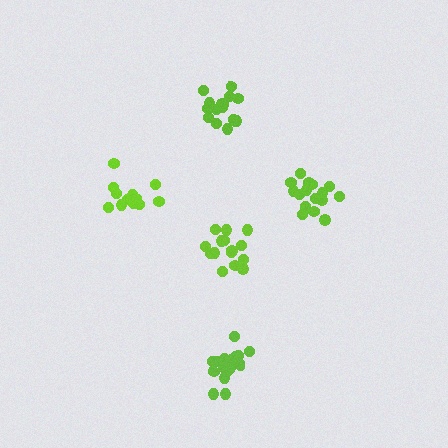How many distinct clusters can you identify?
There are 5 distinct clusters.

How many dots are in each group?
Group 1: 17 dots, Group 2: 15 dots, Group 3: 16 dots, Group 4: 13 dots, Group 5: 16 dots (77 total).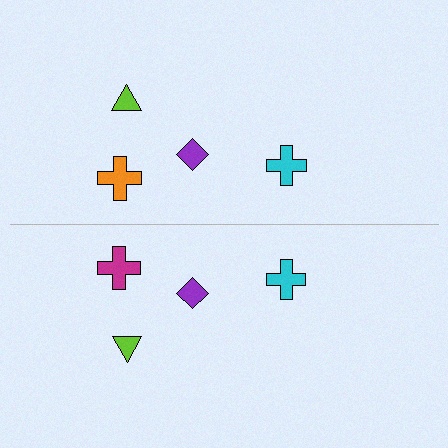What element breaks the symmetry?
The magenta cross on the bottom side breaks the symmetry — its mirror counterpart is orange.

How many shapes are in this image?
There are 8 shapes in this image.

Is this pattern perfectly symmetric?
No, the pattern is not perfectly symmetric. The magenta cross on the bottom side breaks the symmetry — its mirror counterpart is orange.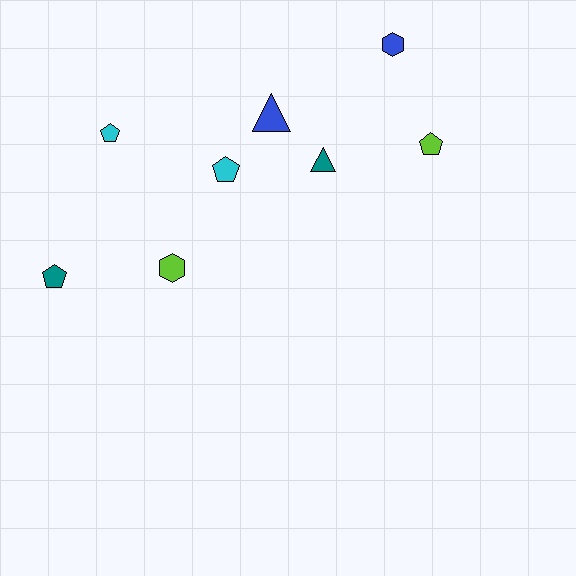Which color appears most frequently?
Teal, with 2 objects.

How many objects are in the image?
There are 8 objects.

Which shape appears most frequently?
Pentagon, with 4 objects.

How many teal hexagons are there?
There are no teal hexagons.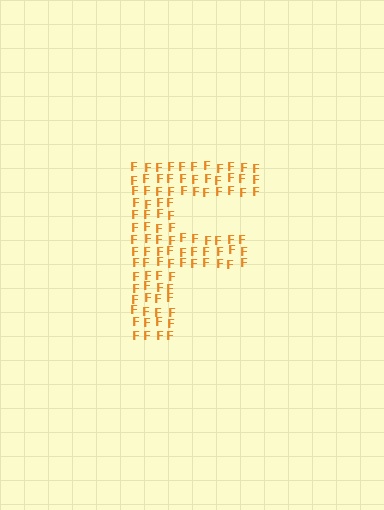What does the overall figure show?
The overall figure shows the letter F.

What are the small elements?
The small elements are letter F's.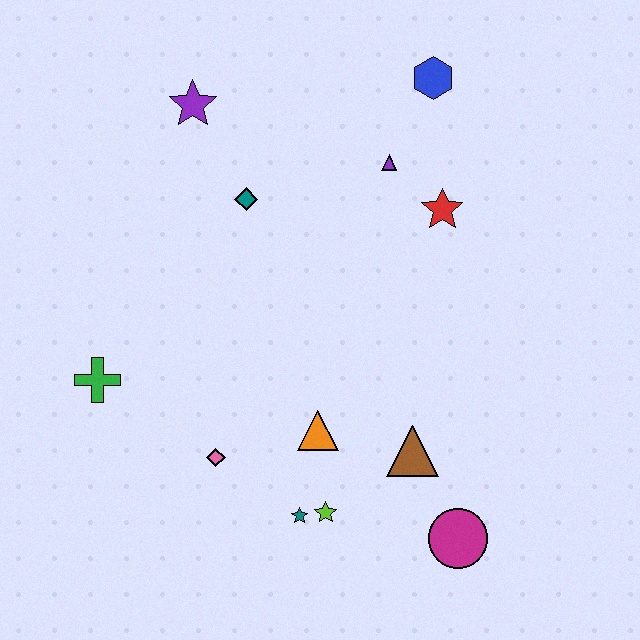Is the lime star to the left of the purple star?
No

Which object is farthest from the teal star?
The blue hexagon is farthest from the teal star.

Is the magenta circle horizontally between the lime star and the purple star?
No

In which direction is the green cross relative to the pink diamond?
The green cross is to the left of the pink diamond.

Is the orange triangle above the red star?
No